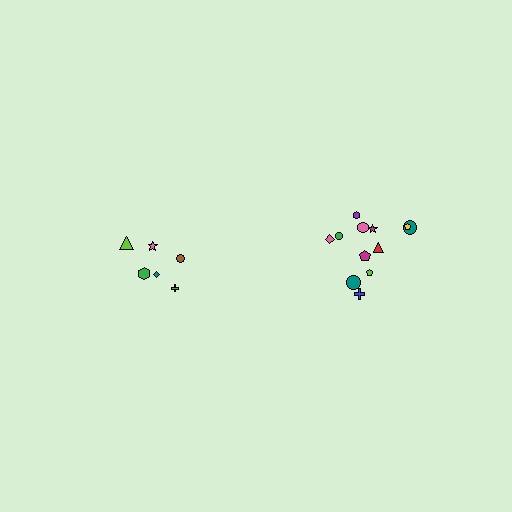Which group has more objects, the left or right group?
The right group.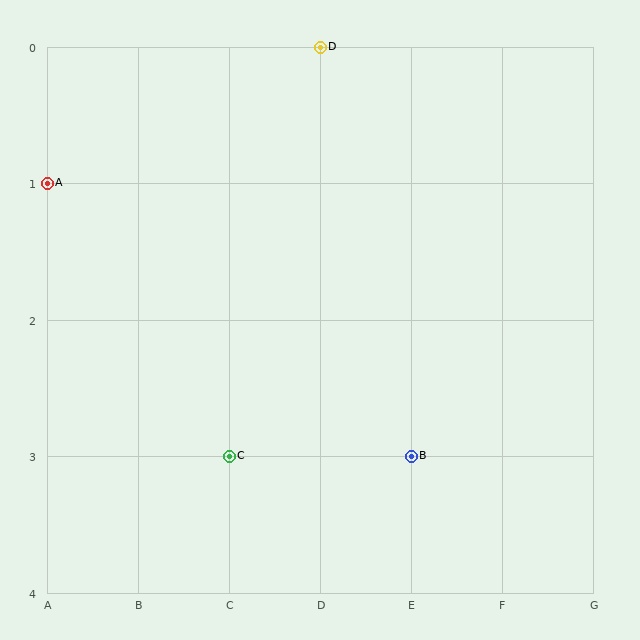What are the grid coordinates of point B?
Point B is at grid coordinates (E, 3).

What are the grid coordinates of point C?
Point C is at grid coordinates (C, 3).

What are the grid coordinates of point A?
Point A is at grid coordinates (A, 1).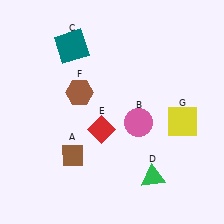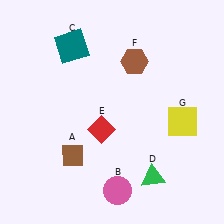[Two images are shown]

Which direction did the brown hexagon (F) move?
The brown hexagon (F) moved right.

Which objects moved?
The objects that moved are: the pink circle (B), the brown hexagon (F).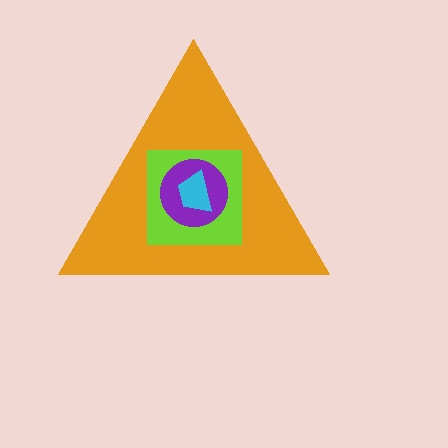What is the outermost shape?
The orange triangle.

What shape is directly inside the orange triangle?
The lime square.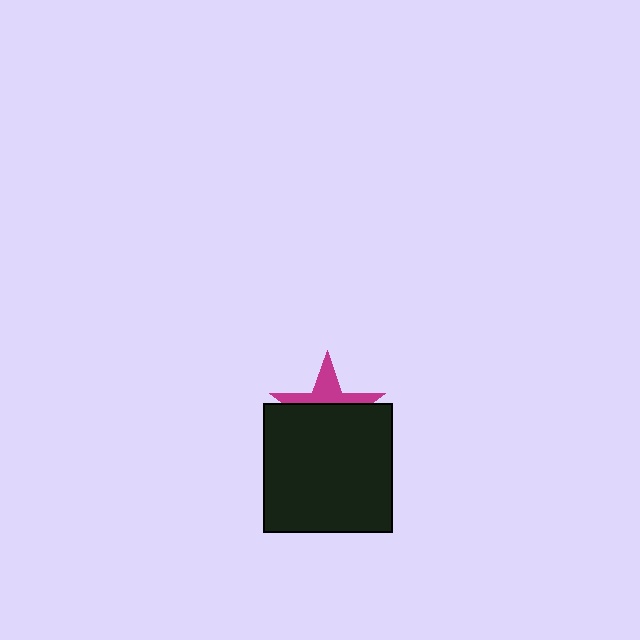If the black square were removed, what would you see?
You would see the complete magenta star.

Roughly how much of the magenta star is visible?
A small part of it is visible (roughly 39%).